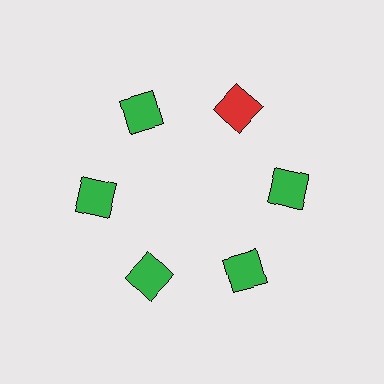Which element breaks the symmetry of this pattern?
The red diamond at roughly the 1 o'clock position breaks the symmetry. All other shapes are green diamonds.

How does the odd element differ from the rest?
It has a different color: red instead of green.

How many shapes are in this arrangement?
There are 6 shapes arranged in a ring pattern.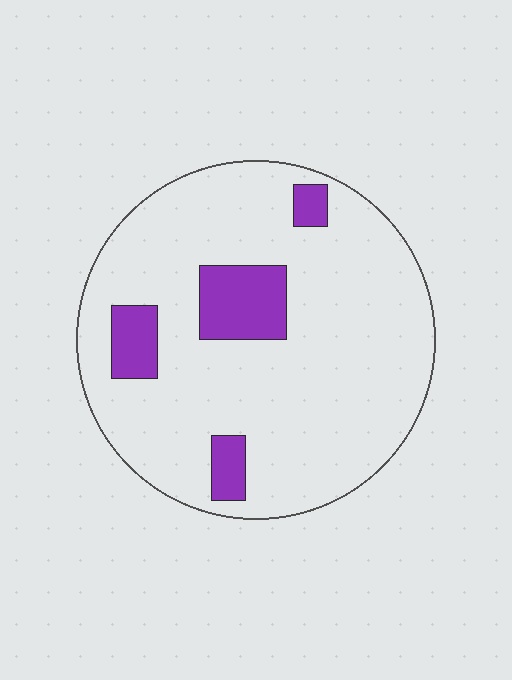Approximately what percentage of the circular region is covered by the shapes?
Approximately 15%.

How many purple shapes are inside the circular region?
4.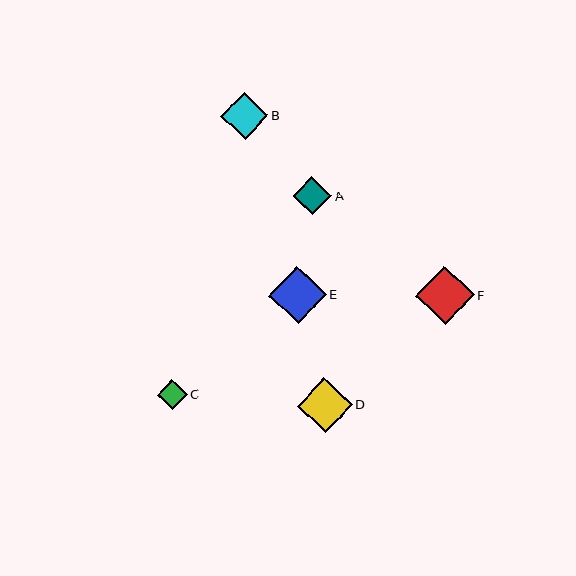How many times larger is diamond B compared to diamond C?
Diamond B is approximately 1.6 times the size of diamond C.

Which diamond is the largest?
Diamond F is the largest with a size of approximately 58 pixels.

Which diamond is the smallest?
Diamond C is the smallest with a size of approximately 30 pixels.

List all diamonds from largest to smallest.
From largest to smallest: F, E, D, B, A, C.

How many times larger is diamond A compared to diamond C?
Diamond A is approximately 1.3 times the size of diamond C.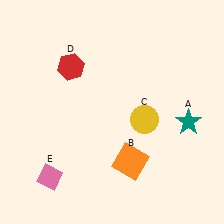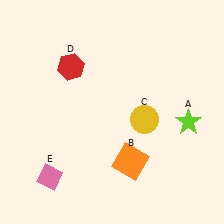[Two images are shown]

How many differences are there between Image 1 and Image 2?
There is 1 difference between the two images.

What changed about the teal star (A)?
In Image 1, A is teal. In Image 2, it changed to lime.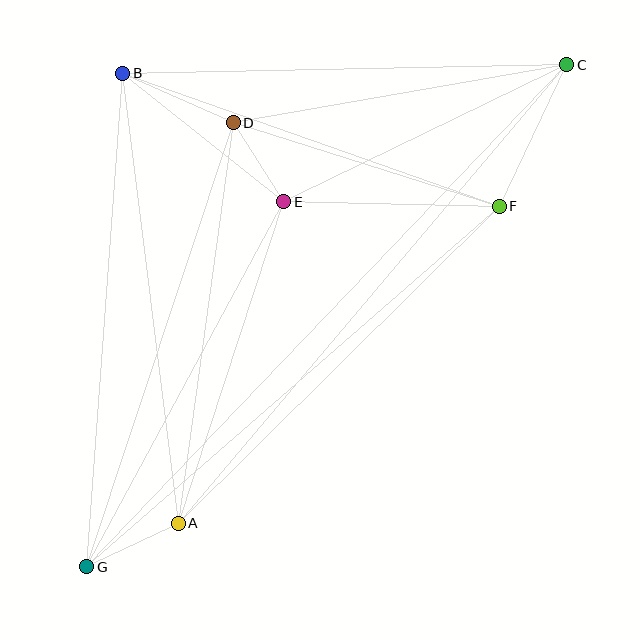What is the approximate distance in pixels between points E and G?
The distance between E and G is approximately 415 pixels.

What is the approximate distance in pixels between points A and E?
The distance between A and E is approximately 339 pixels.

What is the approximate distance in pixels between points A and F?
The distance between A and F is approximately 451 pixels.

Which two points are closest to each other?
Points D and E are closest to each other.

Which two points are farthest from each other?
Points C and G are farthest from each other.